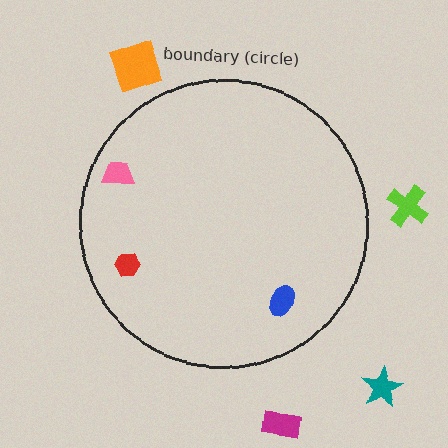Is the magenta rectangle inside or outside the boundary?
Outside.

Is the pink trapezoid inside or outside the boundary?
Inside.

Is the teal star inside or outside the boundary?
Outside.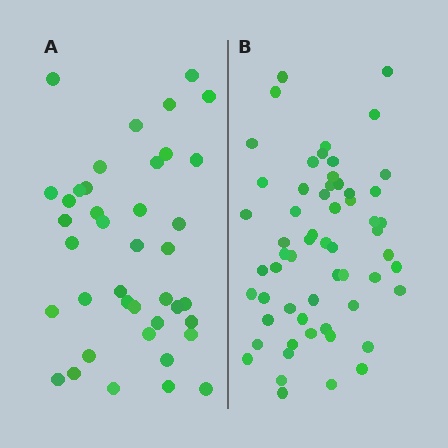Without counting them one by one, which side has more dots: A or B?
Region B (the right region) has more dots.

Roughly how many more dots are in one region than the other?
Region B has approximately 20 more dots than region A.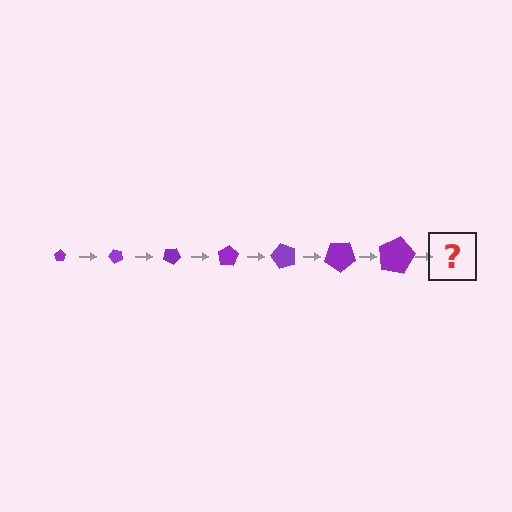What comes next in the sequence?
The next element should be a pentagon, larger than the previous one and rotated 350 degrees from the start.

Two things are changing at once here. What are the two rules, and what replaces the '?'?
The two rules are that the pentagon grows larger each step and it rotates 50 degrees each step. The '?' should be a pentagon, larger than the previous one and rotated 350 degrees from the start.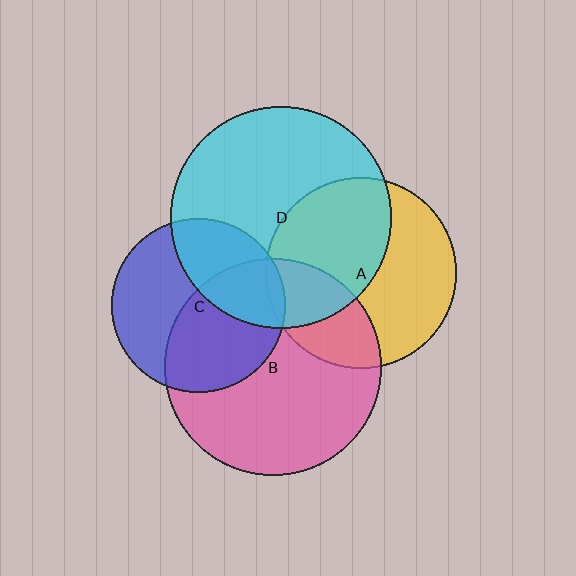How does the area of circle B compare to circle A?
Approximately 1.3 times.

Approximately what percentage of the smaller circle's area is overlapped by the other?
Approximately 20%.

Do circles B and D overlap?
Yes.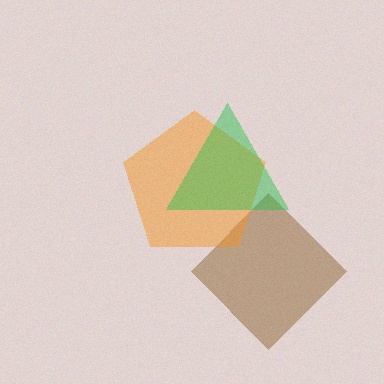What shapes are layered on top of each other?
The layered shapes are: a brown diamond, an orange pentagon, a green triangle.